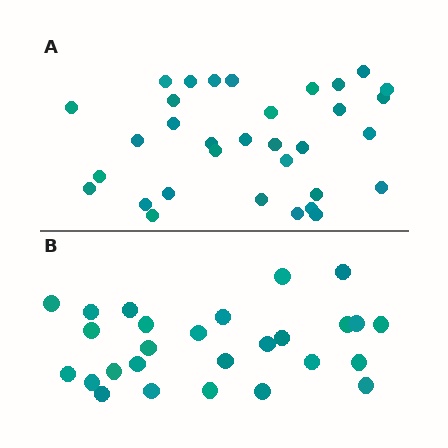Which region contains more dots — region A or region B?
Region A (the top region) has more dots.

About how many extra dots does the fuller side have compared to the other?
Region A has about 6 more dots than region B.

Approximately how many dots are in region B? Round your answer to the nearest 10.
About 30 dots. (The exact count is 27, which rounds to 30.)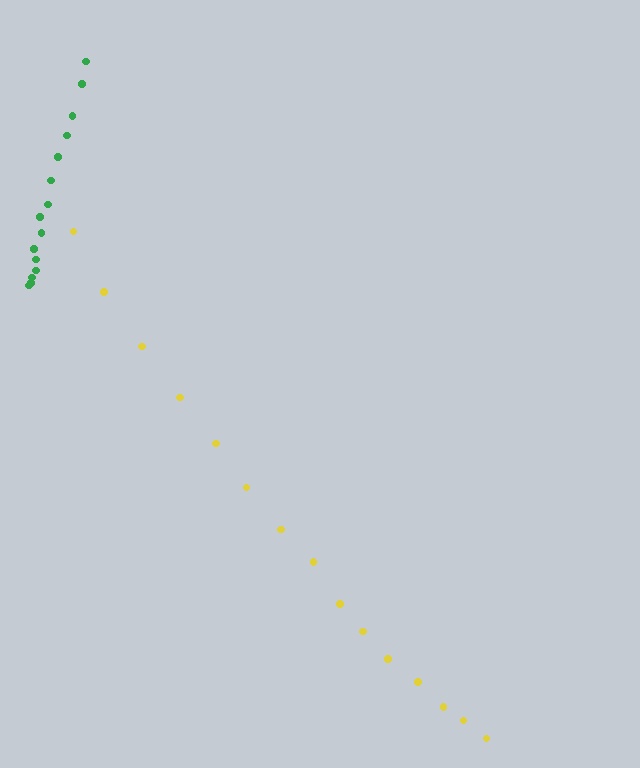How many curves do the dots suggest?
There are 2 distinct paths.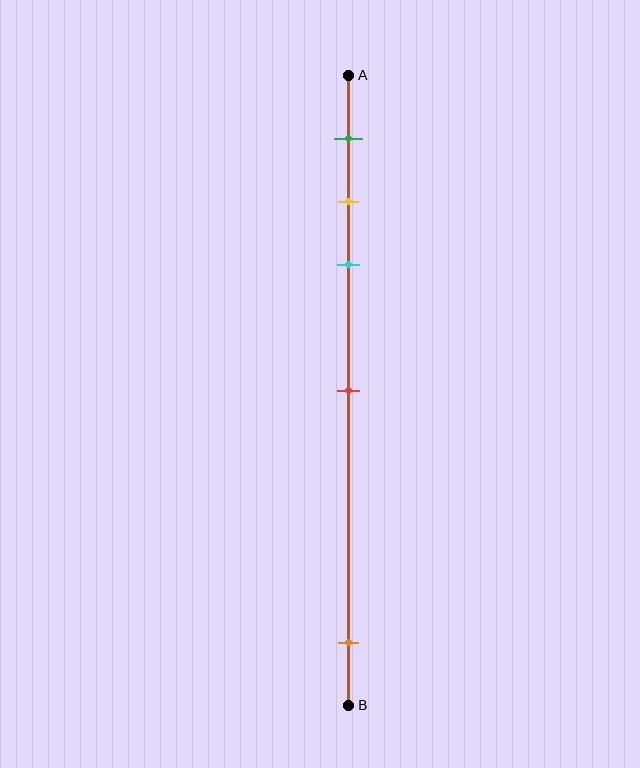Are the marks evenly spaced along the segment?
No, the marks are not evenly spaced.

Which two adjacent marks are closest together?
The yellow and cyan marks are the closest adjacent pair.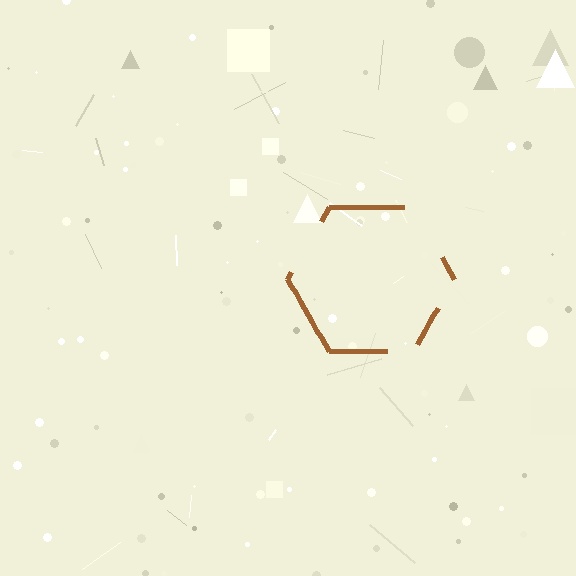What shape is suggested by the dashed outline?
The dashed outline suggests a hexagon.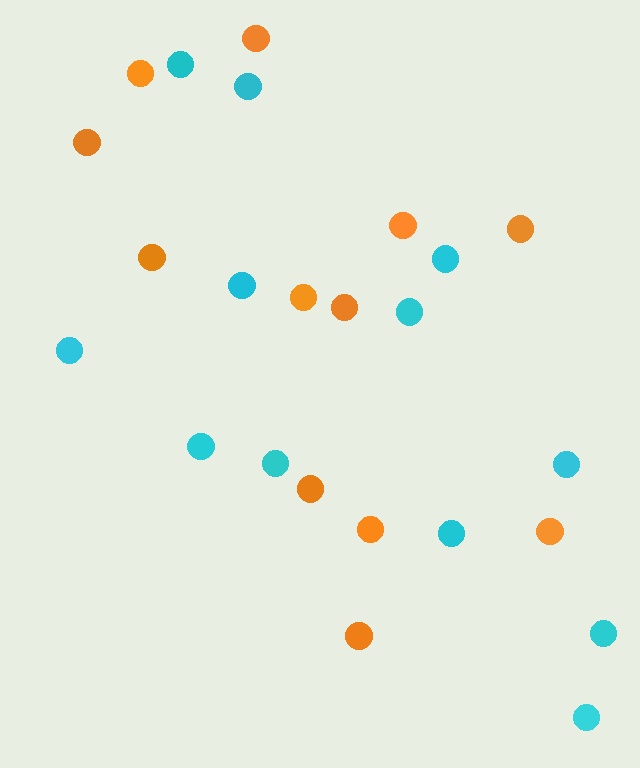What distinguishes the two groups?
There are 2 groups: one group of orange circles (12) and one group of cyan circles (12).